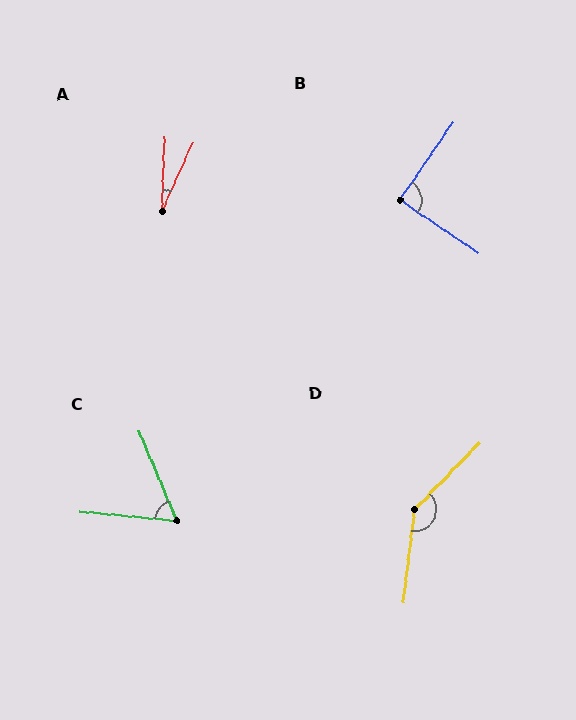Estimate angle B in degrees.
Approximately 90 degrees.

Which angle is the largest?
D, at approximately 143 degrees.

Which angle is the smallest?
A, at approximately 23 degrees.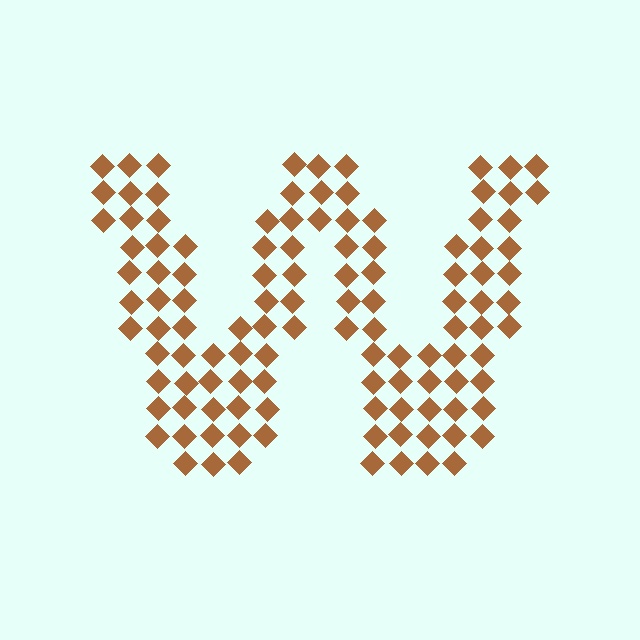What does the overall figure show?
The overall figure shows the letter W.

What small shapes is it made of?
It is made of small diamonds.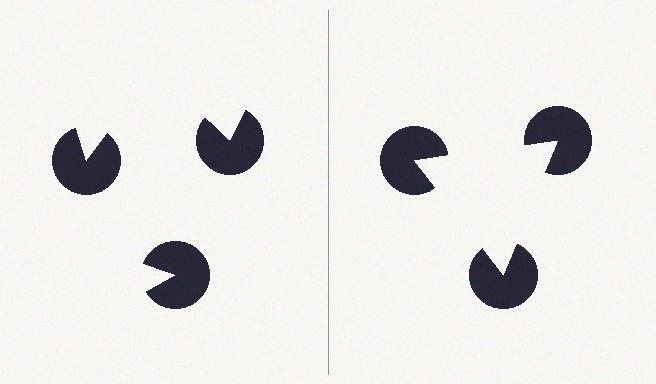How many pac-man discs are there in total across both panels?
6 — 3 on each side.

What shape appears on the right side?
An illusory triangle.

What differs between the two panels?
The pac-man discs are positioned identically on both sides; only the wedge orientations differ. On the right they align to a triangle; on the left they are misaligned.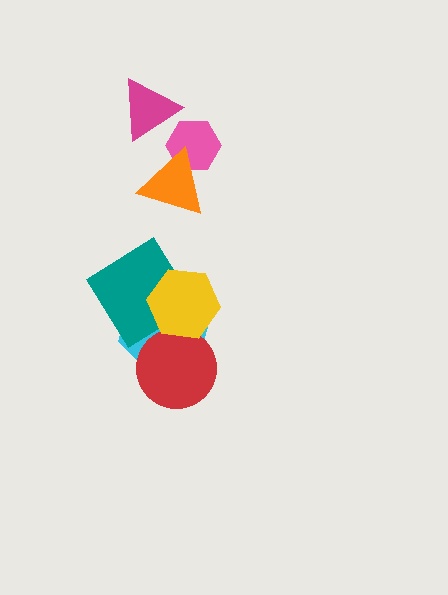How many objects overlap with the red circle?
2 objects overlap with the red circle.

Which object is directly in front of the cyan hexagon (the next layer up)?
The red circle is directly in front of the cyan hexagon.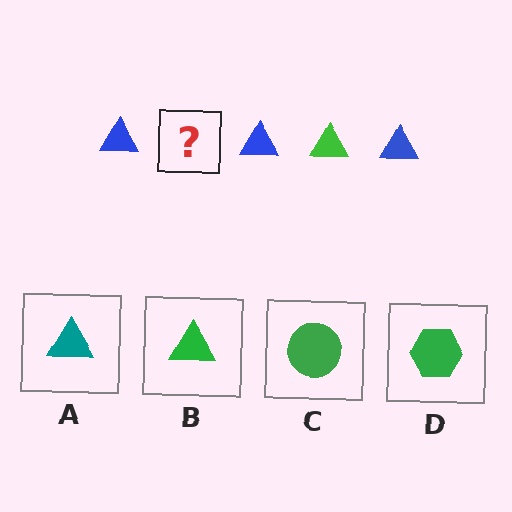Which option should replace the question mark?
Option B.